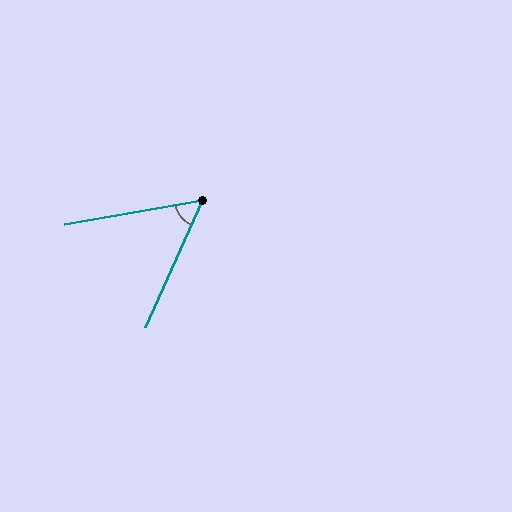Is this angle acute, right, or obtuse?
It is acute.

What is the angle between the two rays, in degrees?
Approximately 56 degrees.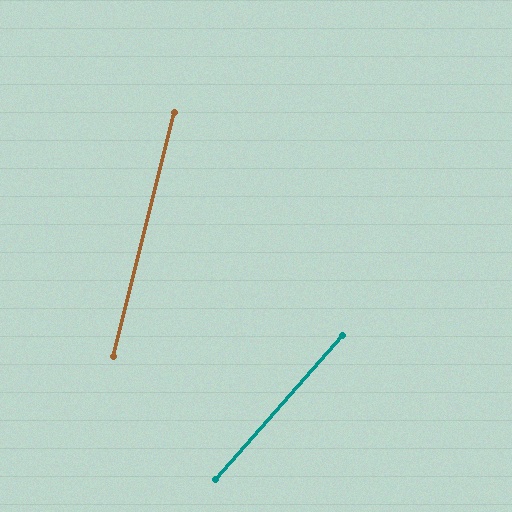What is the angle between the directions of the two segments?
Approximately 28 degrees.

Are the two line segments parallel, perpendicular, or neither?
Neither parallel nor perpendicular — they differ by about 28°.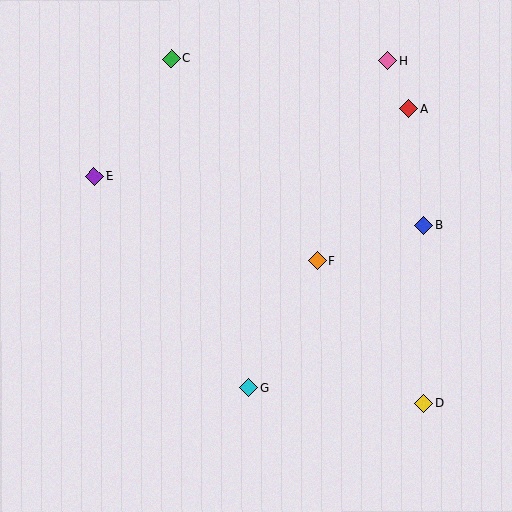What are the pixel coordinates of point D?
Point D is at (424, 403).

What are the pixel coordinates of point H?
Point H is at (387, 61).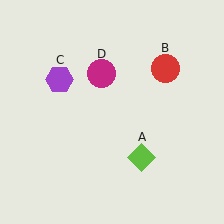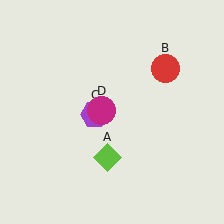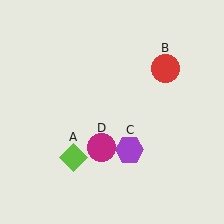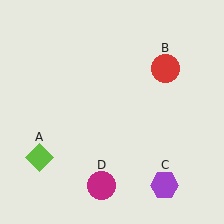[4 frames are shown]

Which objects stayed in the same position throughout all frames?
Red circle (object B) remained stationary.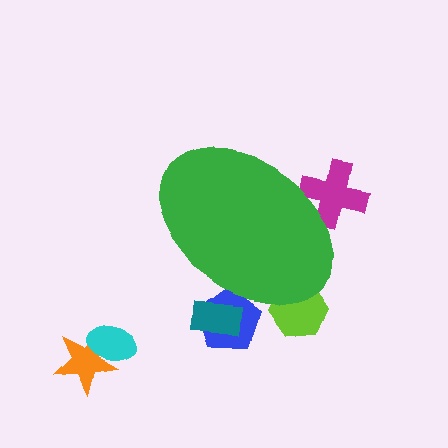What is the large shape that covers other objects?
A green ellipse.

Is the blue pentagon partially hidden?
Yes, the blue pentagon is partially hidden behind the green ellipse.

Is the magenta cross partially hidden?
Yes, the magenta cross is partially hidden behind the green ellipse.